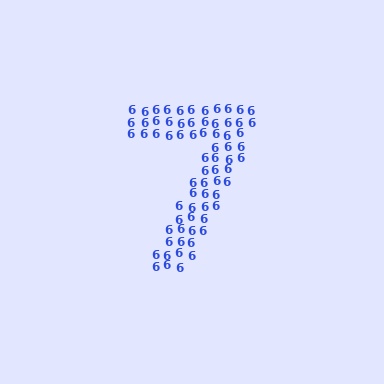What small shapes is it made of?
It is made of small digit 6's.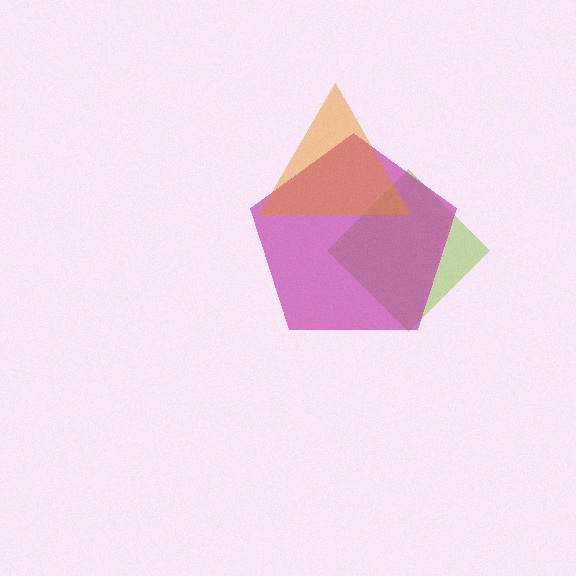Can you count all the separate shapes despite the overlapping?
Yes, there are 3 separate shapes.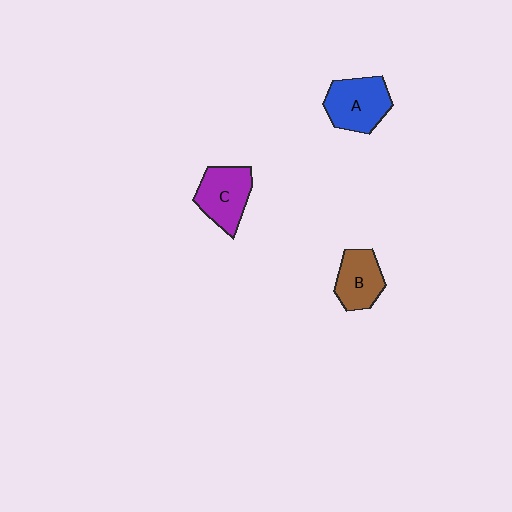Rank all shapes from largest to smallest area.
From largest to smallest: A (blue), C (purple), B (brown).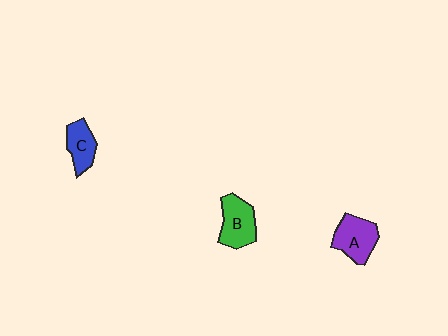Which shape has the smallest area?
Shape C (blue).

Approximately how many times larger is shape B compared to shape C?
Approximately 1.3 times.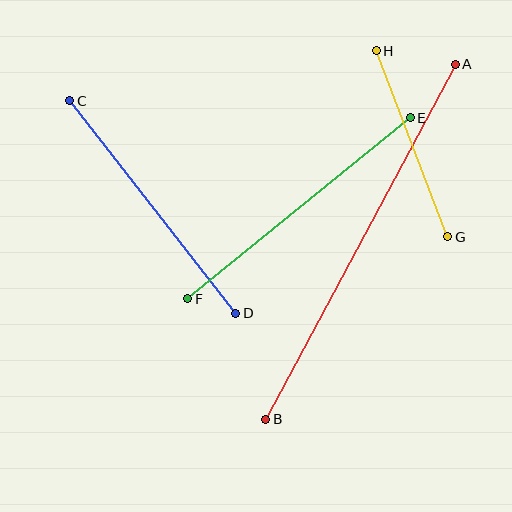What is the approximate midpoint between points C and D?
The midpoint is at approximately (153, 207) pixels.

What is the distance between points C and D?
The distance is approximately 270 pixels.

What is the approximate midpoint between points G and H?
The midpoint is at approximately (412, 144) pixels.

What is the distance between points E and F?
The distance is approximately 287 pixels.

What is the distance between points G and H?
The distance is approximately 200 pixels.